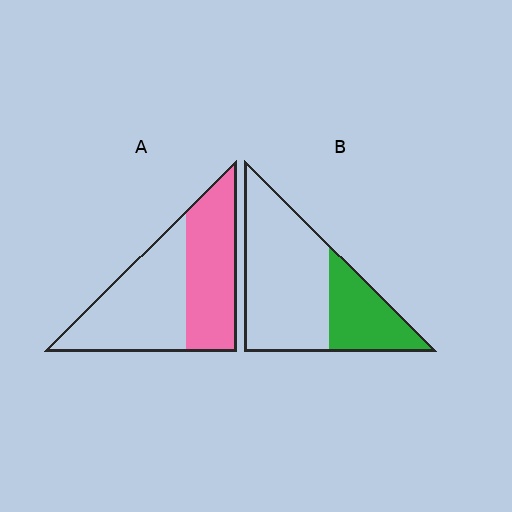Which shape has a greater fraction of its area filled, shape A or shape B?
Shape A.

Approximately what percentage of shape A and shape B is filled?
A is approximately 45% and B is approximately 30%.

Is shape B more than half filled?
No.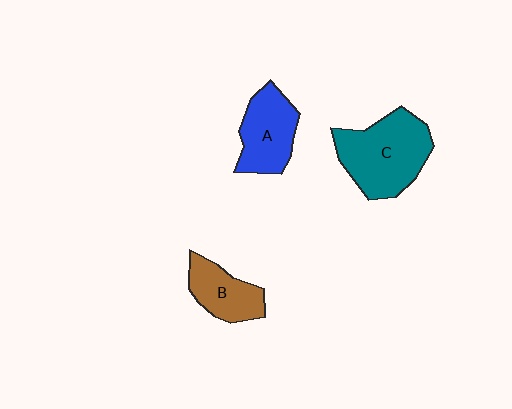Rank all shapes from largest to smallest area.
From largest to smallest: C (teal), A (blue), B (brown).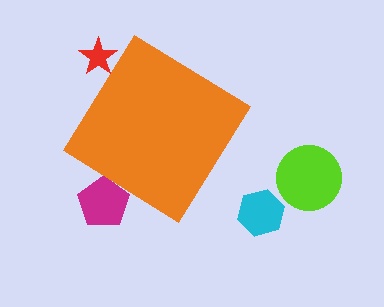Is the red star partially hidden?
Yes, the red star is partially hidden behind the orange diamond.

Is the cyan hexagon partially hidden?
No, the cyan hexagon is fully visible.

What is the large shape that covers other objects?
An orange diamond.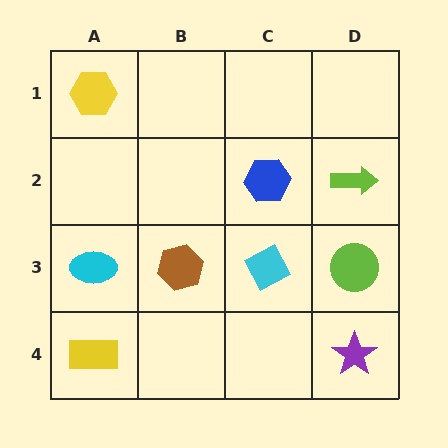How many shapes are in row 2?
2 shapes.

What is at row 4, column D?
A purple star.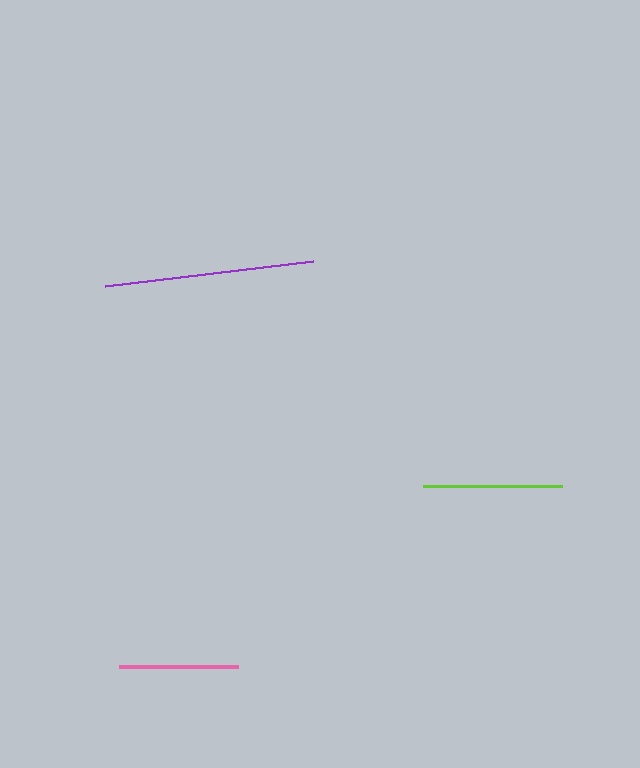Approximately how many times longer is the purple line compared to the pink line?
The purple line is approximately 1.8 times the length of the pink line.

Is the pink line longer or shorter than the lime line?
The lime line is longer than the pink line.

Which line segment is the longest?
The purple line is the longest at approximately 210 pixels.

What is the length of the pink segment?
The pink segment is approximately 118 pixels long.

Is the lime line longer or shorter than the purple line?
The purple line is longer than the lime line.